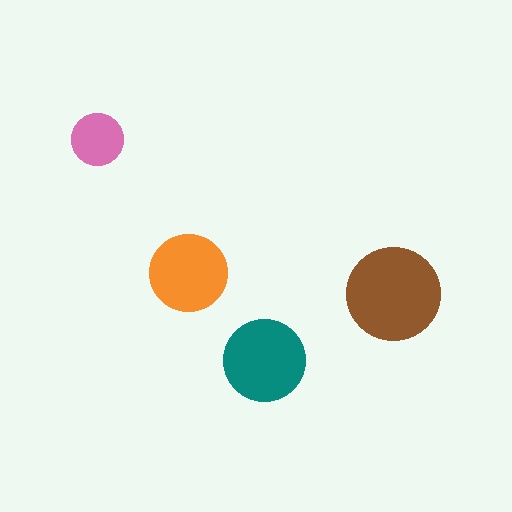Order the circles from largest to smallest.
the brown one, the teal one, the orange one, the pink one.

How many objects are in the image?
There are 4 objects in the image.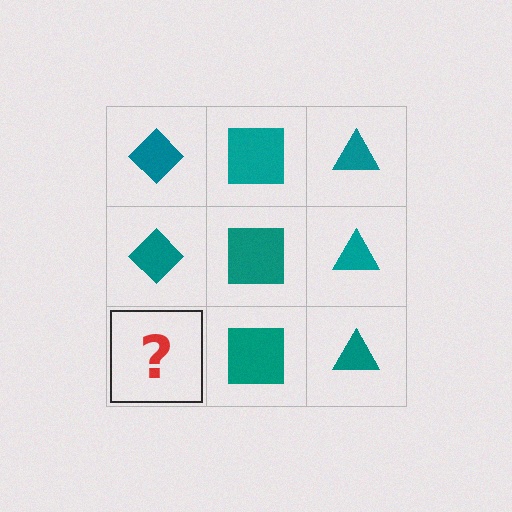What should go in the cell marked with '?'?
The missing cell should contain a teal diamond.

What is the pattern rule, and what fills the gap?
The rule is that each column has a consistent shape. The gap should be filled with a teal diamond.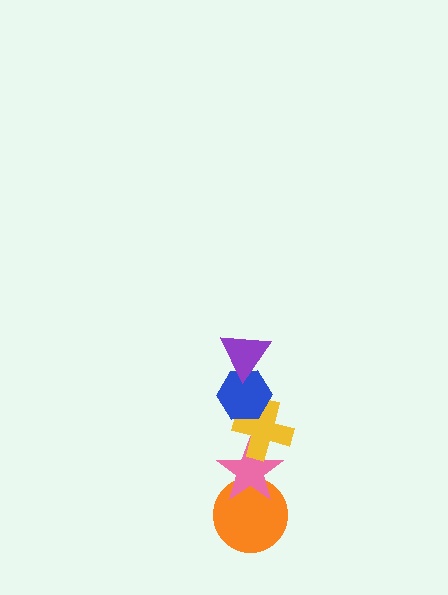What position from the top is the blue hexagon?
The blue hexagon is 2nd from the top.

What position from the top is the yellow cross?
The yellow cross is 3rd from the top.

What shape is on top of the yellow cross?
The blue hexagon is on top of the yellow cross.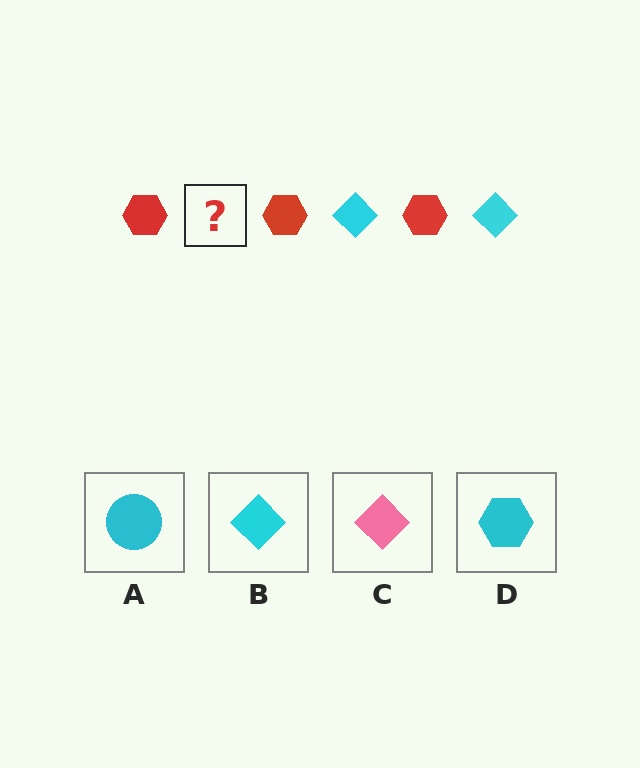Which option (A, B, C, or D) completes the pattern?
B.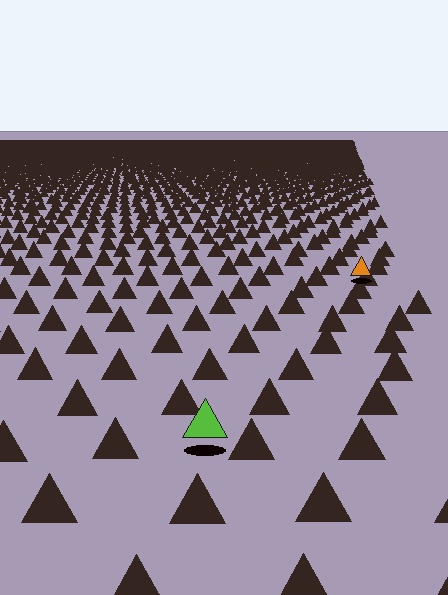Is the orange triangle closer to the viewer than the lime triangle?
No. The lime triangle is closer — you can tell from the texture gradient: the ground texture is coarser near it.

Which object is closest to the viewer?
The lime triangle is closest. The texture marks near it are larger and more spread out.